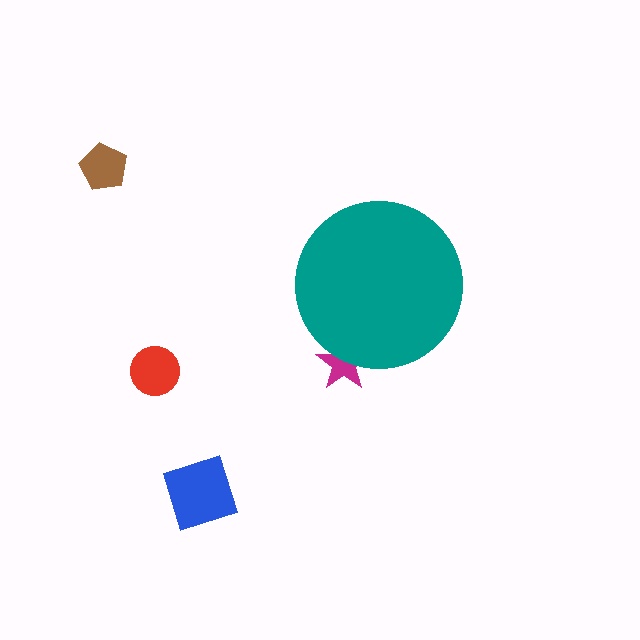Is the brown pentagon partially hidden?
No, the brown pentagon is fully visible.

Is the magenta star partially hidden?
Yes, the magenta star is partially hidden behind the teal circle.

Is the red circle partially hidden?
No, the red circle is fully visible.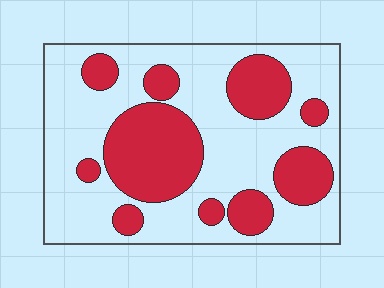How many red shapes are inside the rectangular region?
10.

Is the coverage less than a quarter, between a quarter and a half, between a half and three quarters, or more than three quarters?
Between a quarter and a half.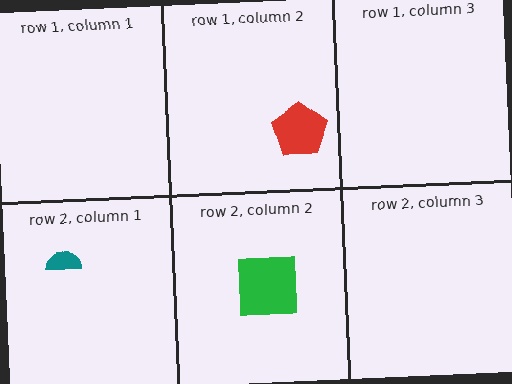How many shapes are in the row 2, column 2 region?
1.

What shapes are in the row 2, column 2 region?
The green square.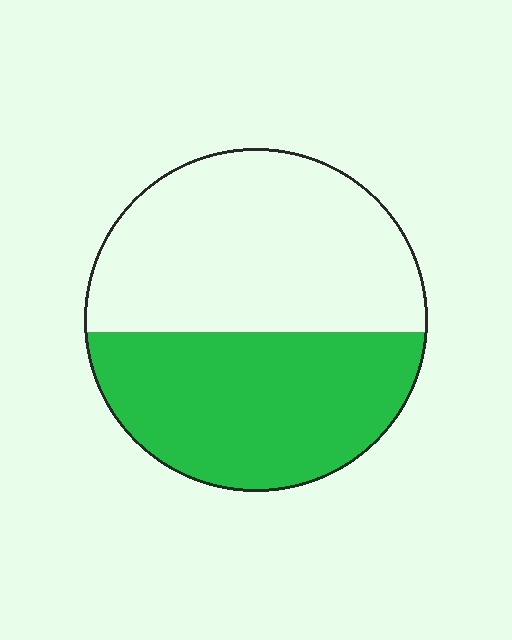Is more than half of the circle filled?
No.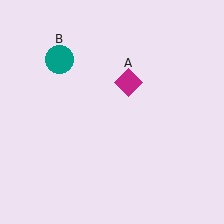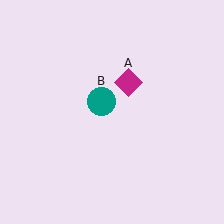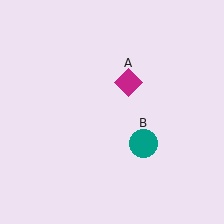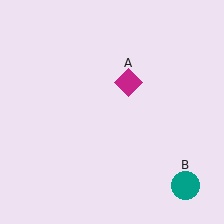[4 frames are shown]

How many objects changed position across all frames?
1 object changed position: teal circle (object B).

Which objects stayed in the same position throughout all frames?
Magenta diamond (object A) remained stationary.